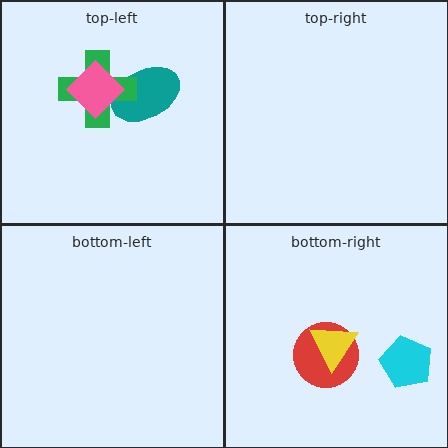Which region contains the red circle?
The bottom-right region.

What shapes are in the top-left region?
The teal ellipse, the green cross, the pink diamond.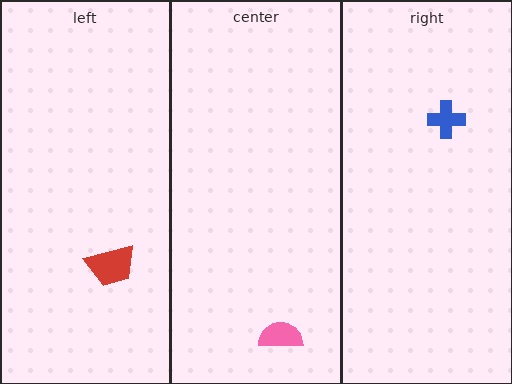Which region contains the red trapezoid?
The left region.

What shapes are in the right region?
The blue cross.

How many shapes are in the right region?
1.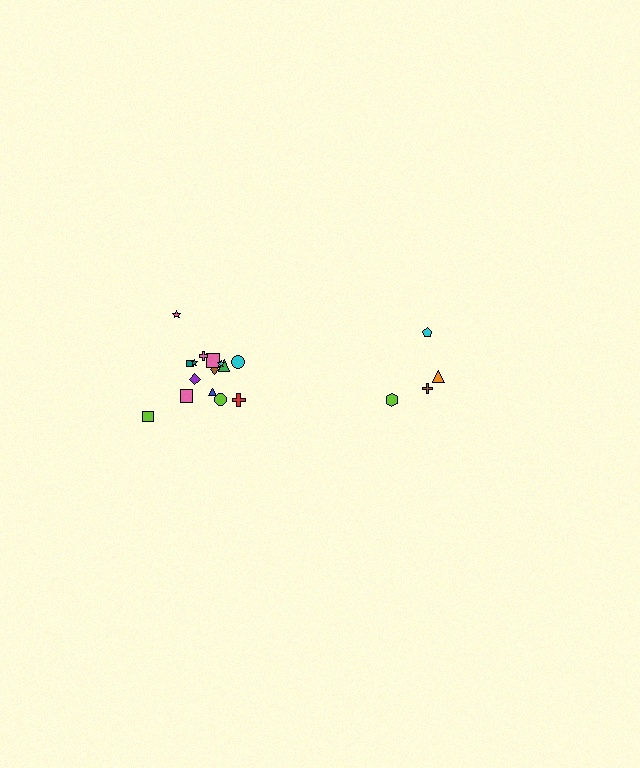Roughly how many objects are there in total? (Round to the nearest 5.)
Roughly 20 objects in total.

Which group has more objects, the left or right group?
The left group.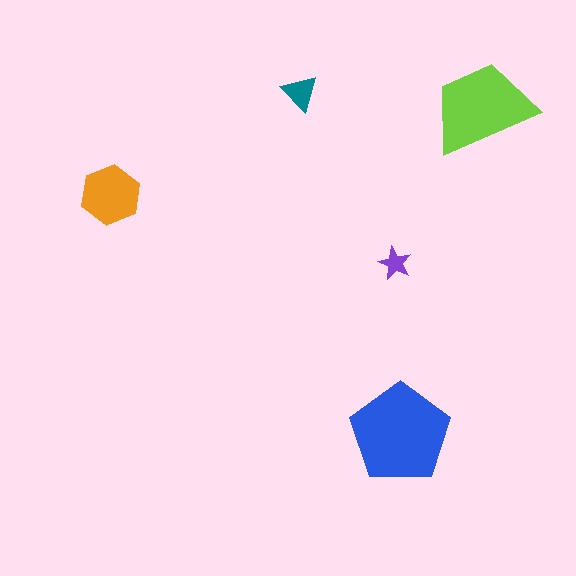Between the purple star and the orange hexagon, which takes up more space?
The orange hexagon.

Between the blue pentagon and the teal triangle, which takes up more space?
The blue pentagon.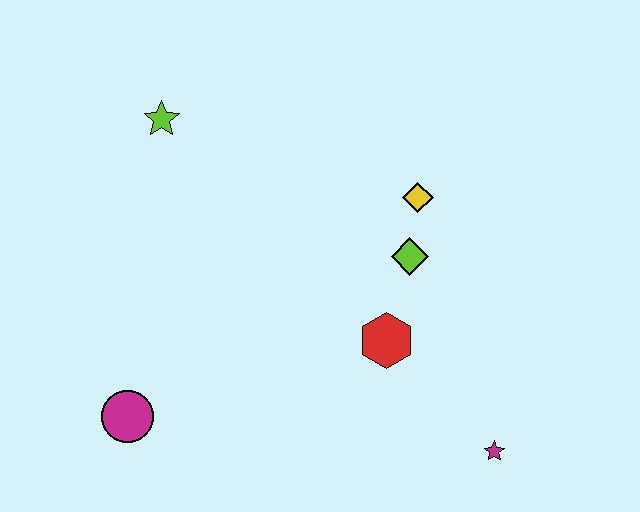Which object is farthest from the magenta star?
The lime star is farthest from the magenta star.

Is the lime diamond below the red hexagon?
No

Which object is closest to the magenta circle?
The red hexagon is closest to the magenta circle.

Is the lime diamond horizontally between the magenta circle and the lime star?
No